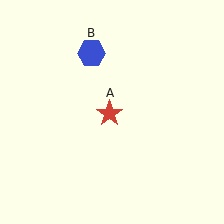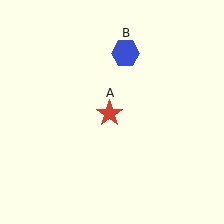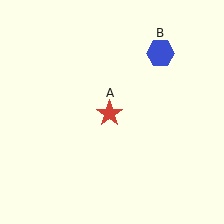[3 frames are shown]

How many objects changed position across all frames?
1 object changed position: blue hexagon (object B).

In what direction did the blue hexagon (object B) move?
The blue hexagon (object B) moved right.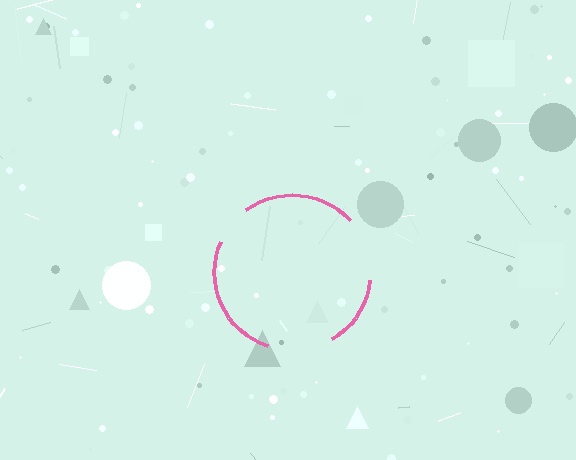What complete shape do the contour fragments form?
The contour fragments form a circle.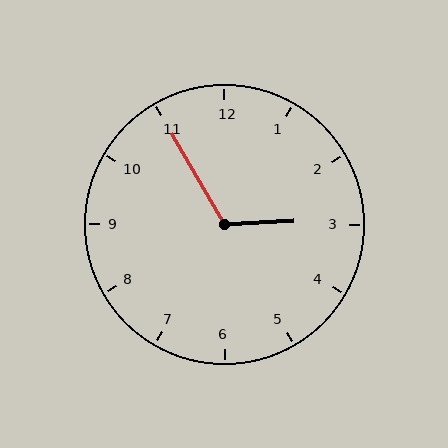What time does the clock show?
2:55.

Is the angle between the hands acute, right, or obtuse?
It is obtuse.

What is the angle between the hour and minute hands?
Approximately 118 degrees.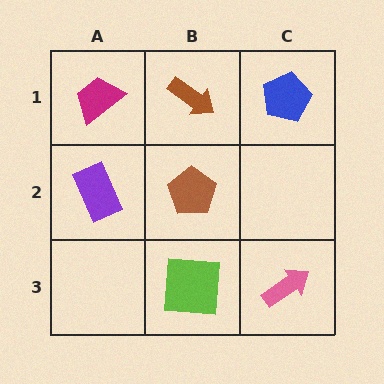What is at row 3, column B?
A lime square.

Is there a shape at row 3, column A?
No, that cell is empty.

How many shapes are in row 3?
2 shapes.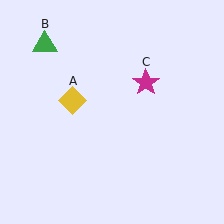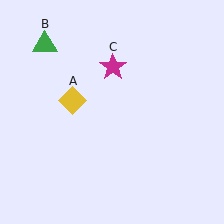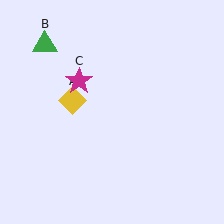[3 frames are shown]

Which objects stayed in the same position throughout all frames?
Yellow diamond (object A) and green triangle (object B) remained stationary.